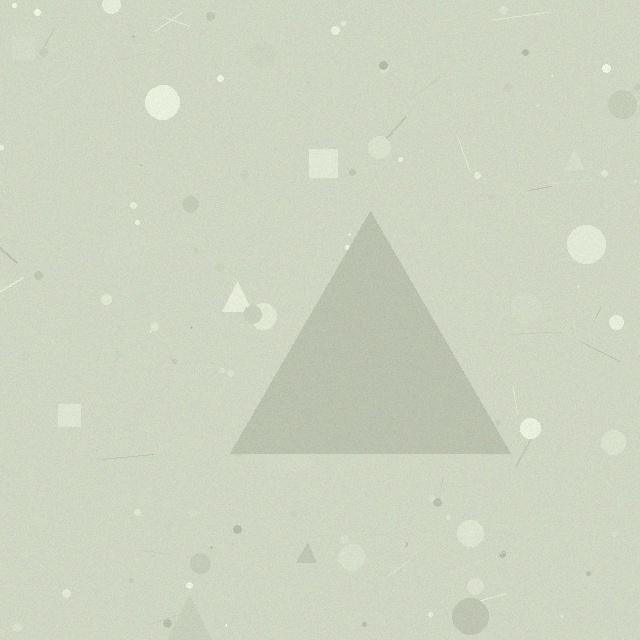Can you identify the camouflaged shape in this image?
The camouflaged shape is a triangle.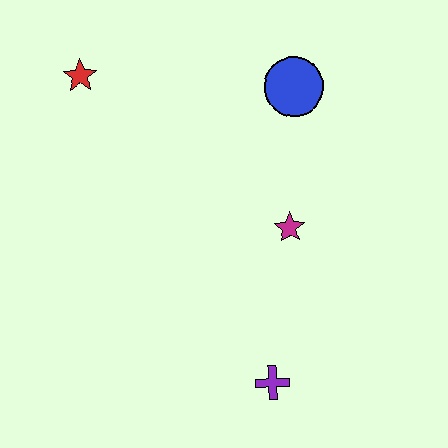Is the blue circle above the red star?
No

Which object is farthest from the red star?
The purple cross is farthest from the red star.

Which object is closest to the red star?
The blue circle is closest to the red star.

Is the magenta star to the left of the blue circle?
Yes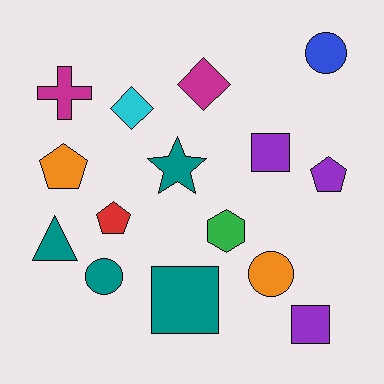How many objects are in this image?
There are 15 objects.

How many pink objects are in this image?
There are no pink objects.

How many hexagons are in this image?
There is 1 hexagon.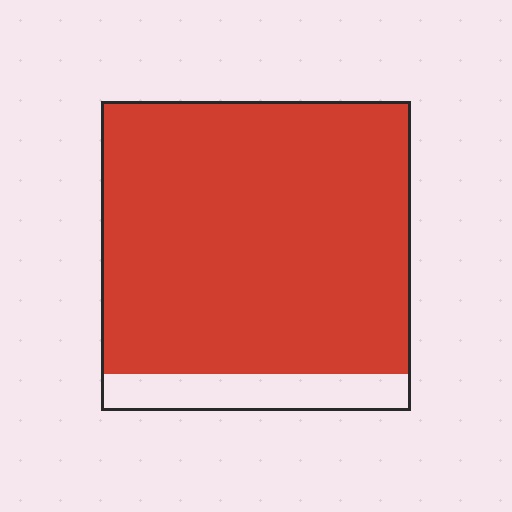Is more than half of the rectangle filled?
Yes.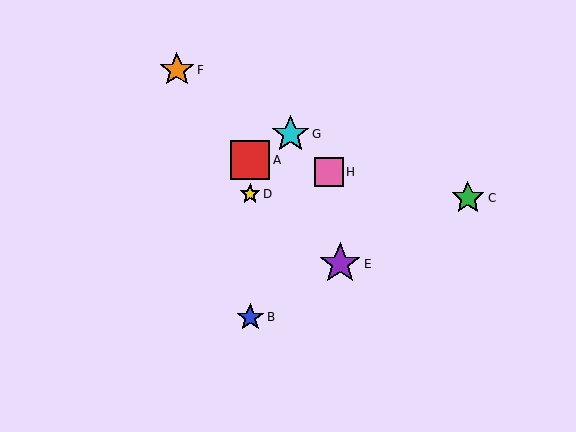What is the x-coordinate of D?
Object D is at x≈250.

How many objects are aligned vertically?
3 objects (A, B, D) are aligned vertically.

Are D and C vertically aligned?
No, D is at x≈250 and C is at x≈468.